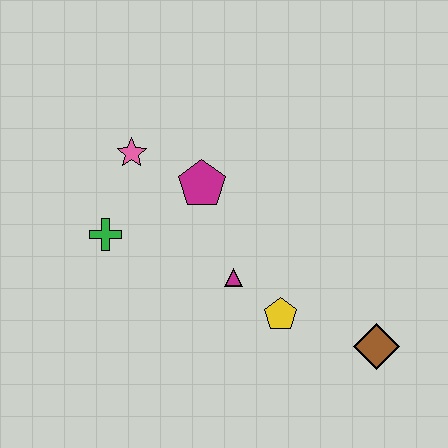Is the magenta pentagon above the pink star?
No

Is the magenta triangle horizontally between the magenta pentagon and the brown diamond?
Yes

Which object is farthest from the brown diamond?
The pink star is farthest from the brown diamond.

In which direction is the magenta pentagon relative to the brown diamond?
The magenta pentagon is to the left of the brown diamond.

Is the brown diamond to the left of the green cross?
No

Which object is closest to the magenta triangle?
The yellow pentagon is closest to the magenta triangle.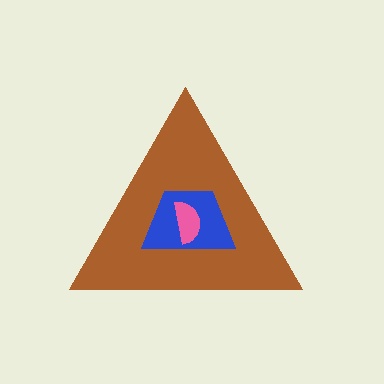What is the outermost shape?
The brown triangle.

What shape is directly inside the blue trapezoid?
The pink semicircle.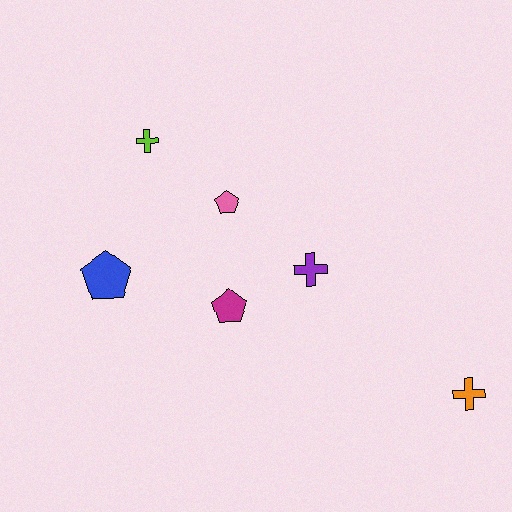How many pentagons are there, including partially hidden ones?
There are 3 pentagons.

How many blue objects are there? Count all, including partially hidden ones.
There is 1 blue object.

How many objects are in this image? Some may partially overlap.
There are 6 objects.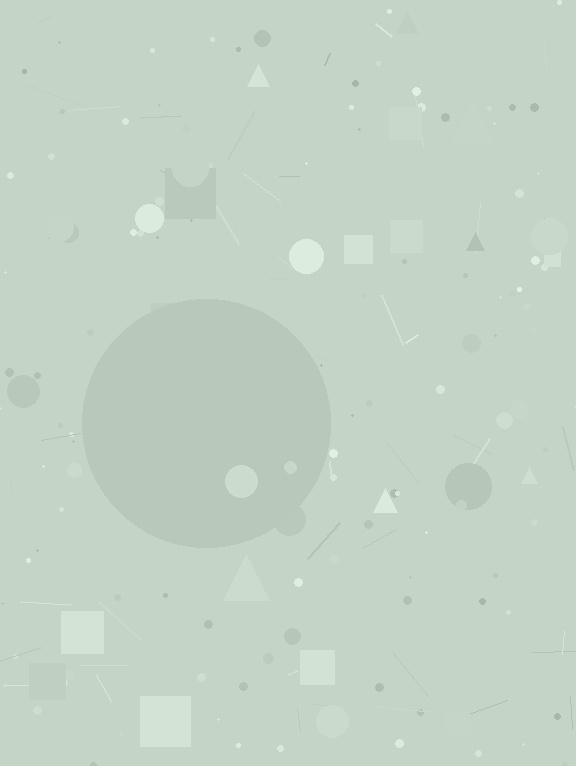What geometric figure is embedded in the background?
A circle is embedded in the background.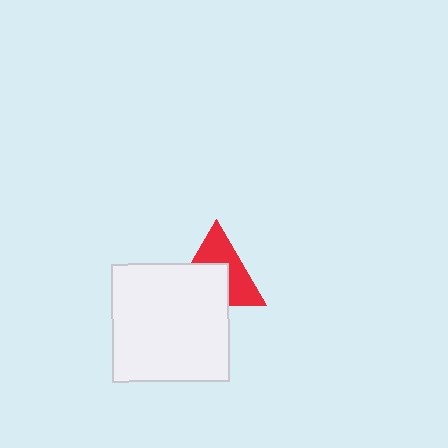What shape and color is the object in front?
The object in front is a white square.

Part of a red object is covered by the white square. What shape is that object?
It is a triangle.